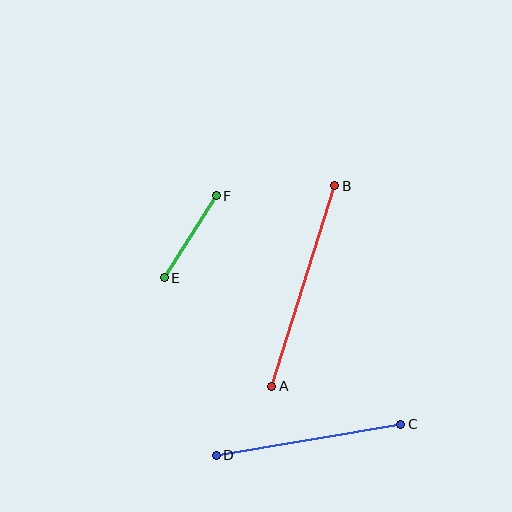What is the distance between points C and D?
The distance is approximately 187 pixels.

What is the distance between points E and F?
The distance is approximately 97 pixels.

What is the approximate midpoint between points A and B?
The midpoint is at approximately (303, 286) pixels.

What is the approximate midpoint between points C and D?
The midpoint is at approximately (309, 440) pixels.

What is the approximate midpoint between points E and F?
The midpoint is at approximately (190, 237) pixels.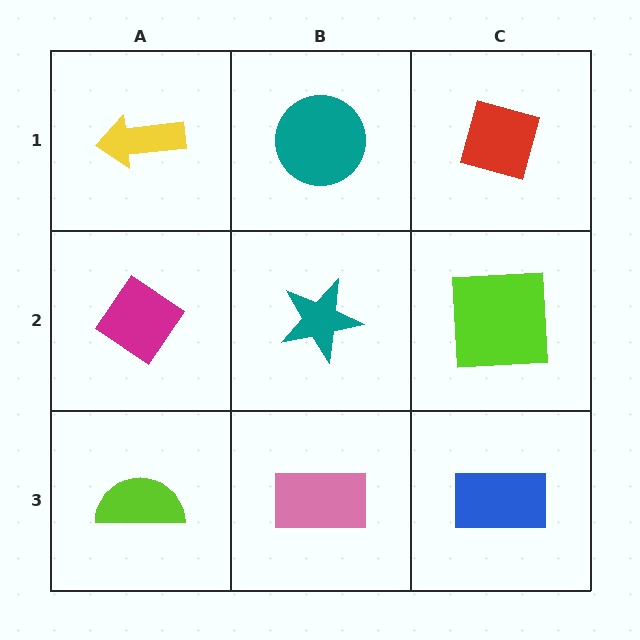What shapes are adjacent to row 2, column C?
A red diamond (row 1, column C), a blue rectangle (row 3, column C), a teal star (row 2, column B).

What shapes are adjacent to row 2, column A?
A yellow arrow (row 1, column A), a lime semicircle (row 3, column A), a teal star (row 2, column B).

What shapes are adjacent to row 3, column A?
A magenta diamond (row 2, column A), a pink rectangle (row 3, column B).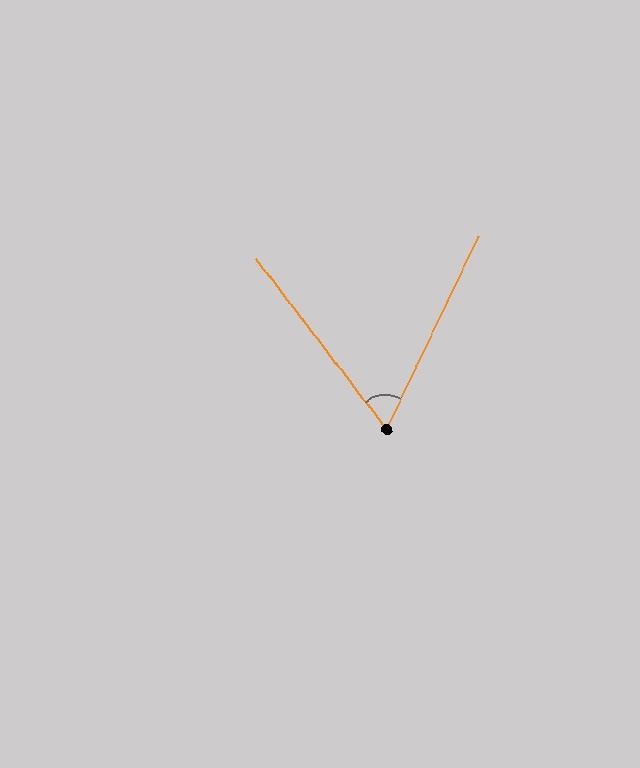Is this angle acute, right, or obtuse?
It is acute.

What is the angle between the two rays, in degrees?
Approximately 63 degrees.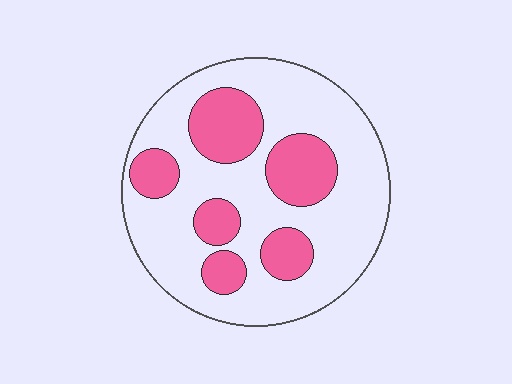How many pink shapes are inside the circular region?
6.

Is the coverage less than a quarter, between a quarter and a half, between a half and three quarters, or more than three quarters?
Between a quarter and a half.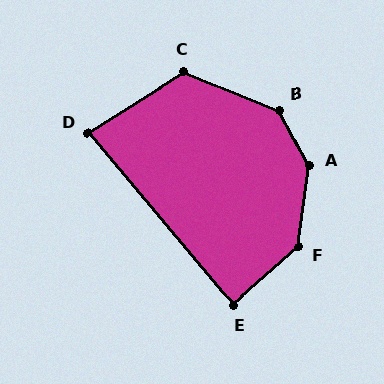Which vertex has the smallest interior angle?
D, at approximately 82 degrees.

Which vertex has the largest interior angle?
A, at approximately 145 degrees.